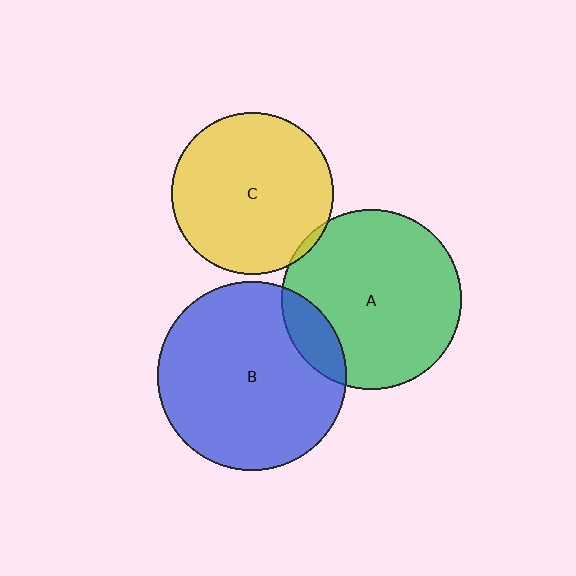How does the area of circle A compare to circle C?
Approximately 1.2 times.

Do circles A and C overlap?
Yes.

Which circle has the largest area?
Circle B (blue).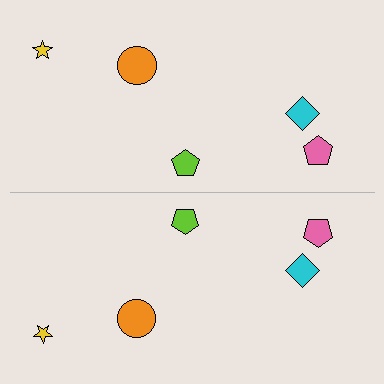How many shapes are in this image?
There are 10 shapes in this image.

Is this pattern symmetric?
Yes, this pattern has bilateral (reflection) symmetry.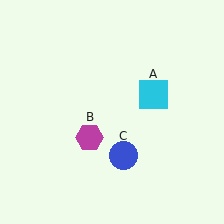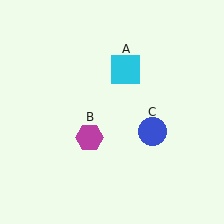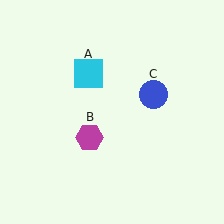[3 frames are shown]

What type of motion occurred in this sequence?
The cyan square (object A), blue circle (object C) rotated counterclockwise around the center of the scene.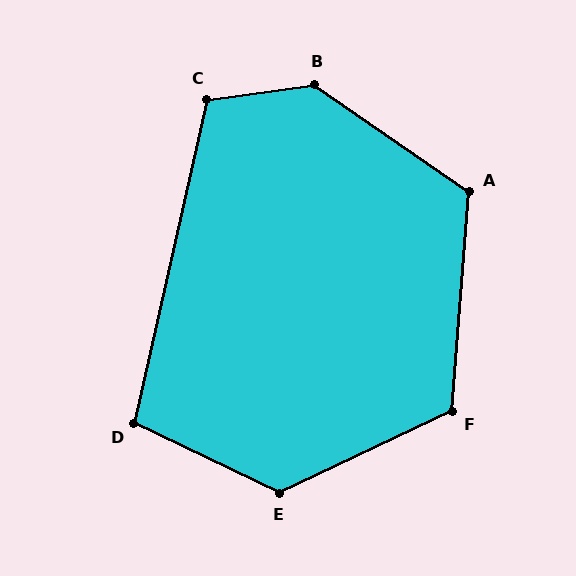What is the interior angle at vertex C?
Approximately 111 degrees (obtuse).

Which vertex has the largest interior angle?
B, at approximately 137 degrees.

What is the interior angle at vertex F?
Approximately 120 degrees (obtuse).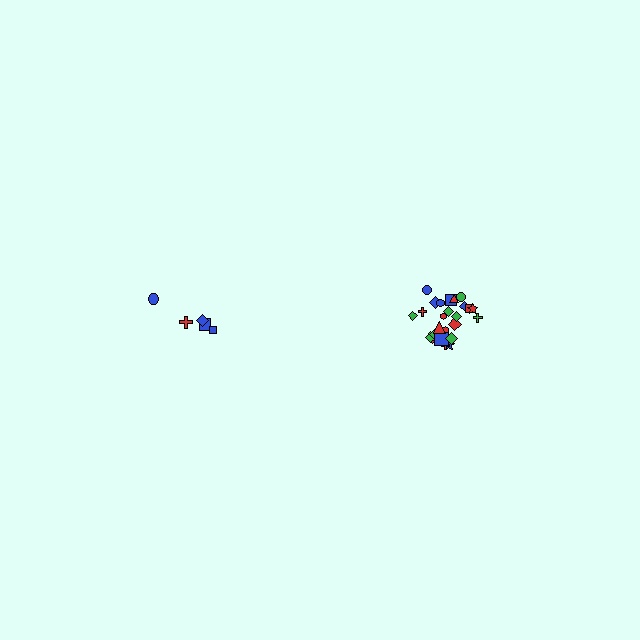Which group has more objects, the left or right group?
The right group.